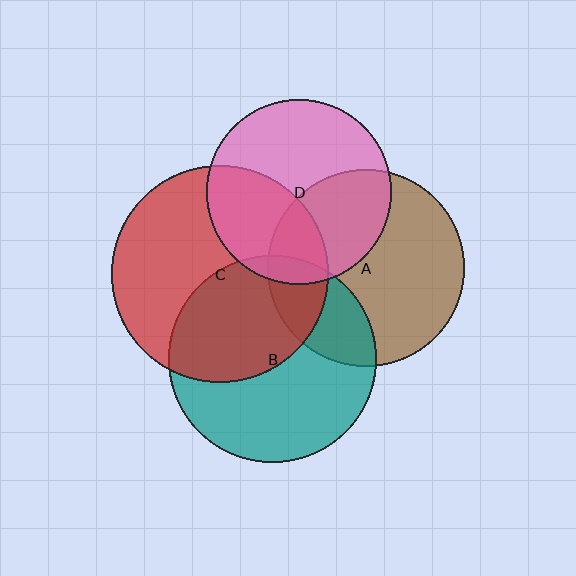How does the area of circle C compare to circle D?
Approximately 1.4 times.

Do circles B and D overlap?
Yes.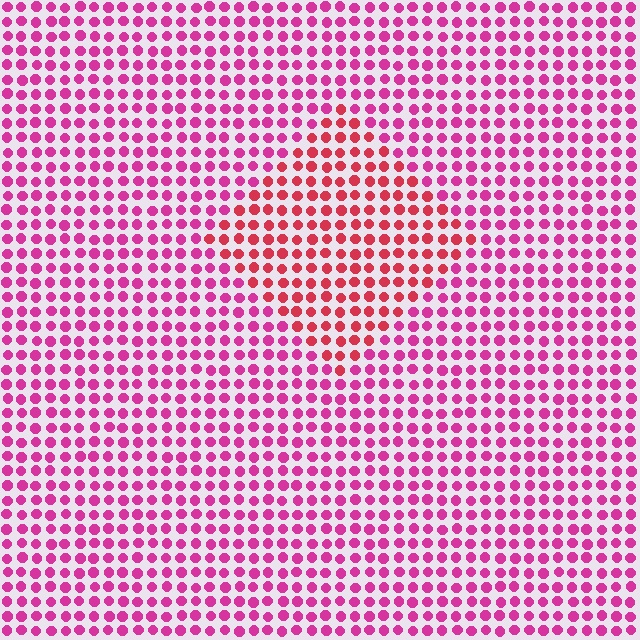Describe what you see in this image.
The image is filled with small magenta elements in a uniform arrangement. A diamond-shaped region is visible where the elements are tinted to a slightly different hue, forming a subtle color boundary.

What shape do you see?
I see a diamond.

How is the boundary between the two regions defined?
The boundary is defined purely by a slight shift in hue (about 30 degrees). Spacing, size, and orientation are identical on both sides.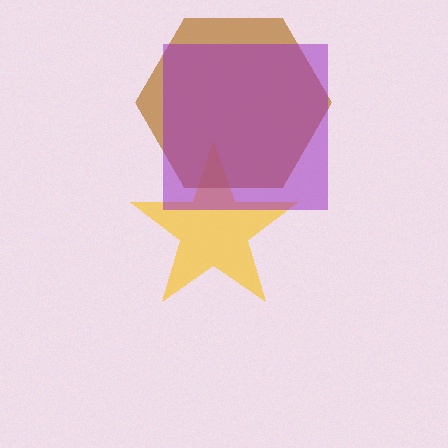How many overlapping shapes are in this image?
There are 3 overlapping shapes in the image.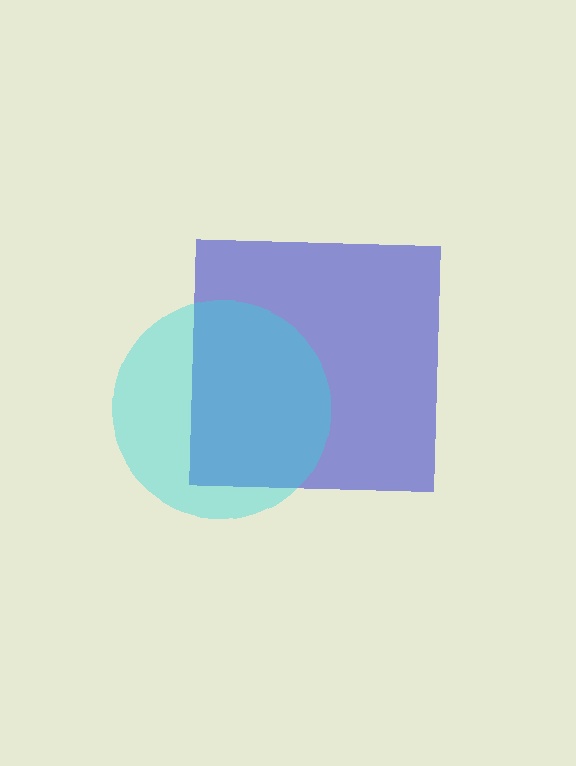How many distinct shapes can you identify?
There are 2 distinct shapes: a blue square, a cyan circle.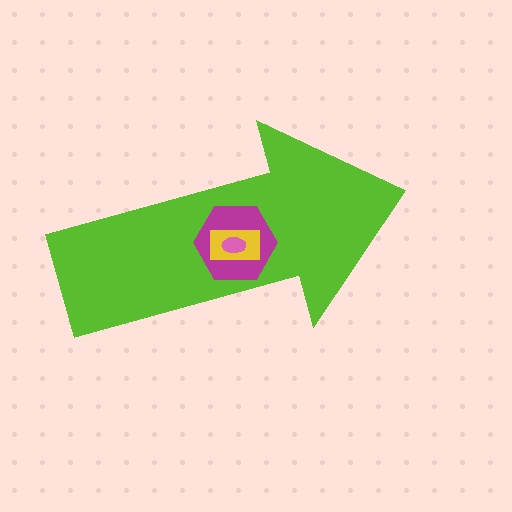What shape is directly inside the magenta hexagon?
The yellow rectangle.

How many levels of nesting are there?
4.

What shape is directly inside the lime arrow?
The magenta hexagon.